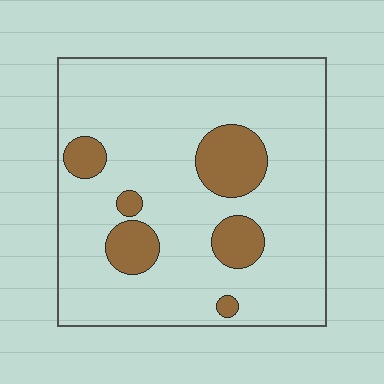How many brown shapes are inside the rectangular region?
6.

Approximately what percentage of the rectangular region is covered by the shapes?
Approximately 15%.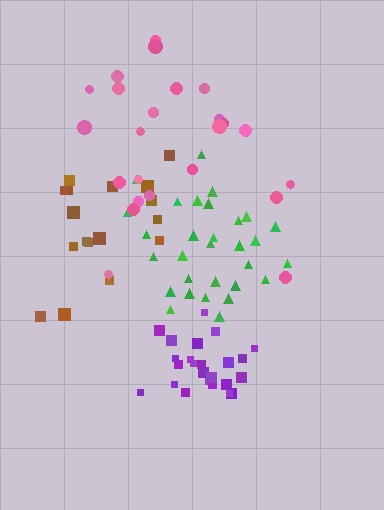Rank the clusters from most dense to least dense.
purple, green, brown, pink.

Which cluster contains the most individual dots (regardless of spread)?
Green (30).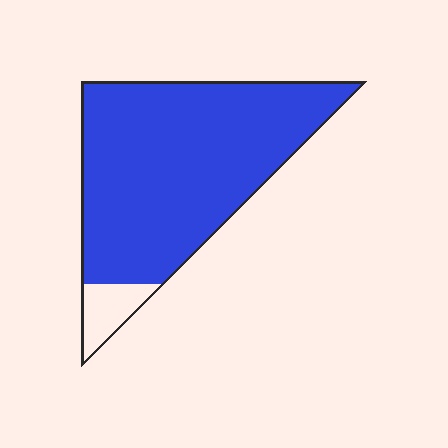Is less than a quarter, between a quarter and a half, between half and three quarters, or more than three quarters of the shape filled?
More than three quarters.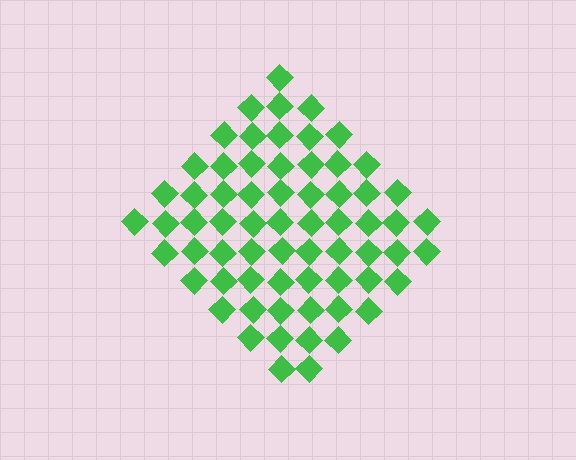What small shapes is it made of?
It is made of small diamonds.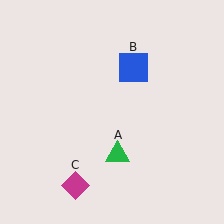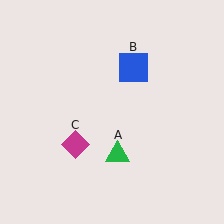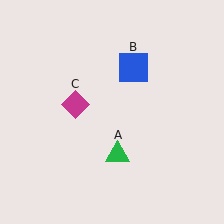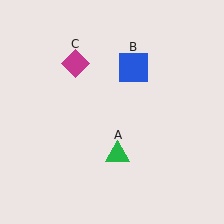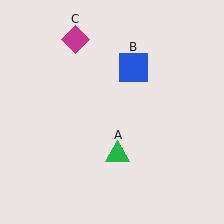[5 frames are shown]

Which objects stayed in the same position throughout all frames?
Green triangle (object A) and blue square (object B) remained stationary.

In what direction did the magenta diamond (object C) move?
The magenta diamond (object C) moved up.